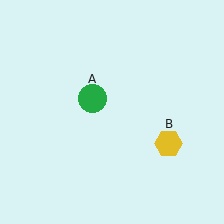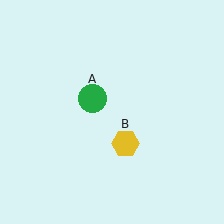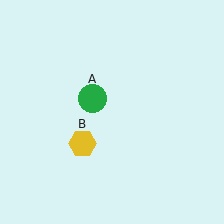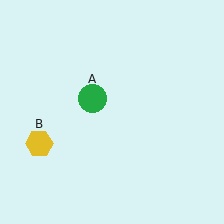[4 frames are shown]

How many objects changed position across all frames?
1 object changed position: yellow hexagon (object B).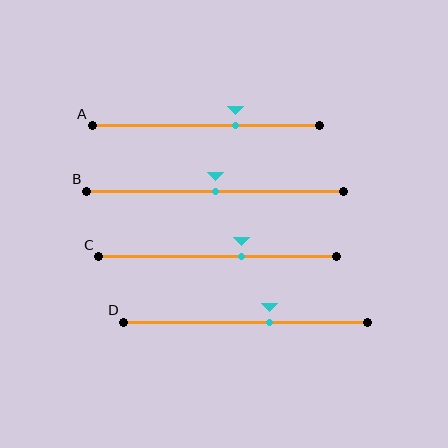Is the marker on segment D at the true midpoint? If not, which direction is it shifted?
No, the marker on segment D is shifted to the right by about 10% of the segment length.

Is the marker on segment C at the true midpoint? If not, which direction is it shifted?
No, the marker on segment C is shifted to the right by about 10% of the segment length.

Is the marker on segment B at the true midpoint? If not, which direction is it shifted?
Yes, the marker on segment B is at the true midpoint.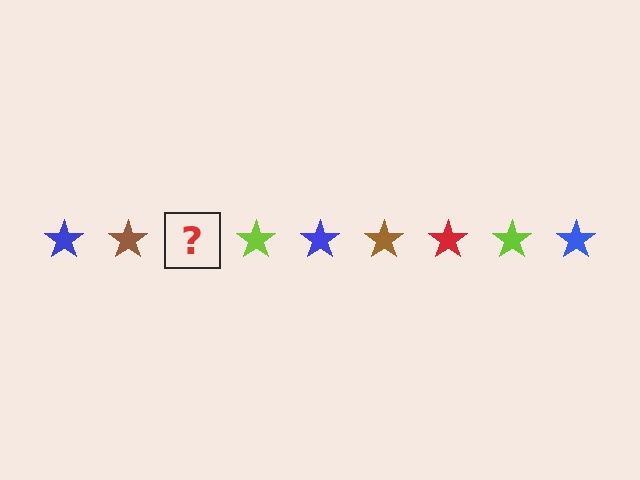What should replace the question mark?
The question mark should be replaced with a red star.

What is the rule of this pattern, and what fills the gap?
The rule is that the pattern cycles through blue, brown, red, lime stars. The gap should be filled with a red star.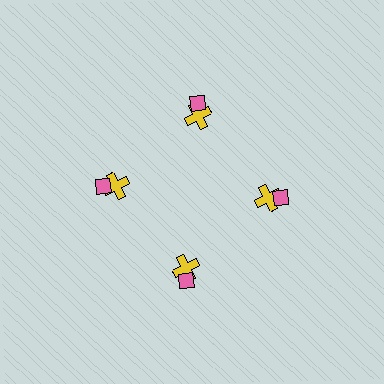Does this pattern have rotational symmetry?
Yes, this pattern has 4-fold rotational symmetry. It looks the same after rotating 90 degrees around the center.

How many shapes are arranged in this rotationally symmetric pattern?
There are 8 shapes, arranged in 4 groups of 2.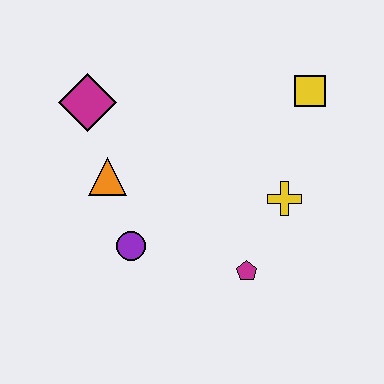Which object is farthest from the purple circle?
The yellow square is farthest from the purple circle.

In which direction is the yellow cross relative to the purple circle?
The yellow cross is to the right of the purple circle.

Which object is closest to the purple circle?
The orange triangle is closest to the purple circle.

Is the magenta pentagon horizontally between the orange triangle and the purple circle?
No